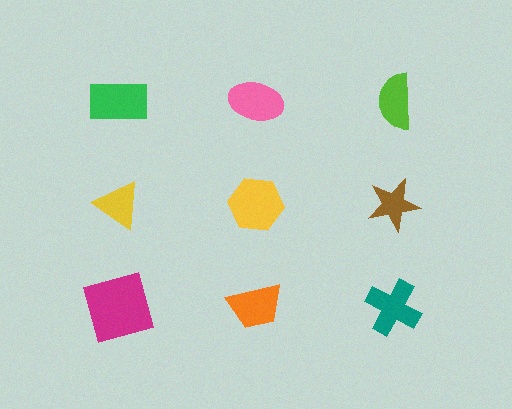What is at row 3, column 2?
An orange trapezoid.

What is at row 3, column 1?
A magenta square.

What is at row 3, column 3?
A teal cross.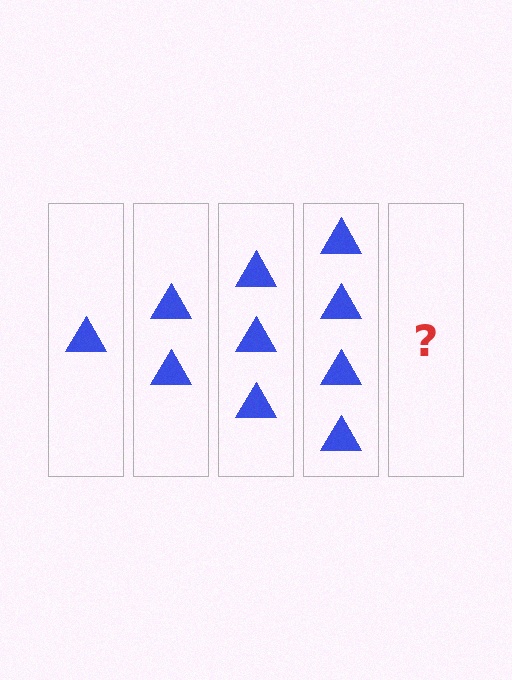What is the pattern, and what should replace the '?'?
The pattern is that each step adds one more triangle. The '?' should be 5 triangles.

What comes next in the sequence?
The next element should be 5 triangles.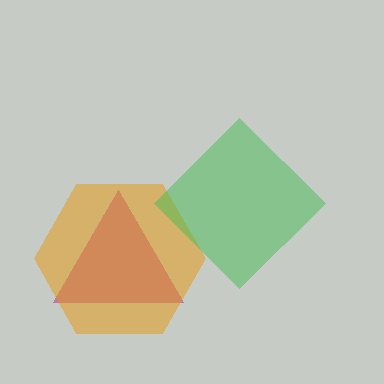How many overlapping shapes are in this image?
There are 3 overlapping shapes in the image.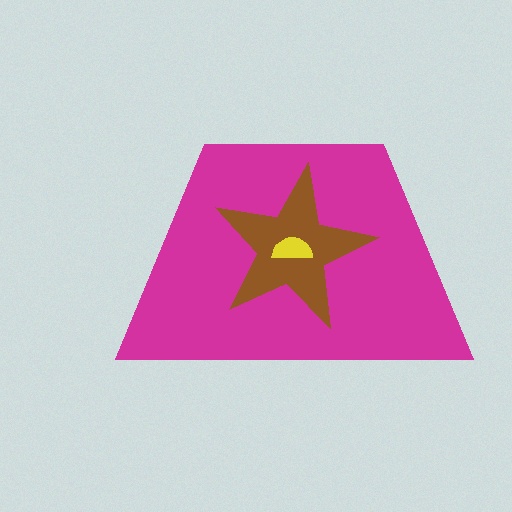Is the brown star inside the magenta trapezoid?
Yes.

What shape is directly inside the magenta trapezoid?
The brown star.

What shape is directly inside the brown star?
The yellow semicircle.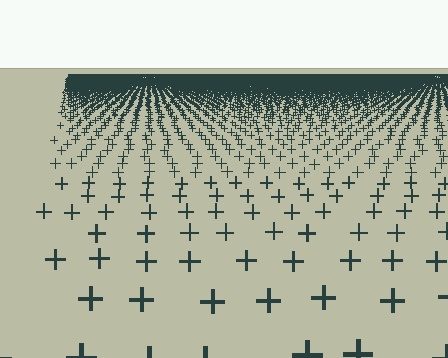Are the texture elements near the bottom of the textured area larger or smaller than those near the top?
Larger. Near the bottom, elements are closer to the viewer and appear at a bigger on-screen size.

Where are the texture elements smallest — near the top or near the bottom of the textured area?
Near the top.